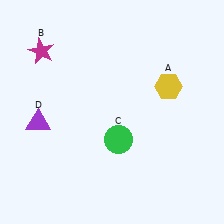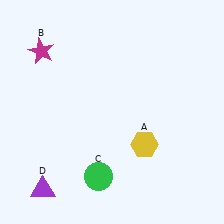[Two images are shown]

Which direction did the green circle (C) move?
The green circle (C) moved down.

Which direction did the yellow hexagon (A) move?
The yellow hexagon (A) moved down.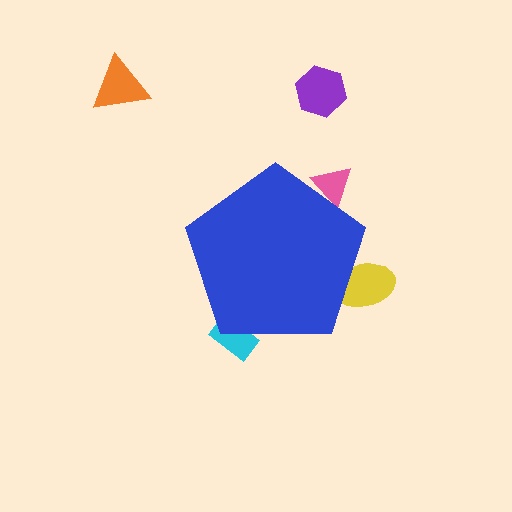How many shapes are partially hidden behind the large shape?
3 shapes are partially hidden.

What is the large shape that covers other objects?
A blue pentagon.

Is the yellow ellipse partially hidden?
Yes, the yellow ellipse is partially hidden behind the blue pentagon.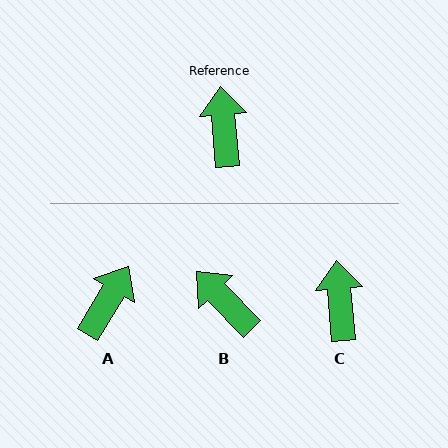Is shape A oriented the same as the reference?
No, it is off by about 37 degrees.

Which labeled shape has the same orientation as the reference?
C.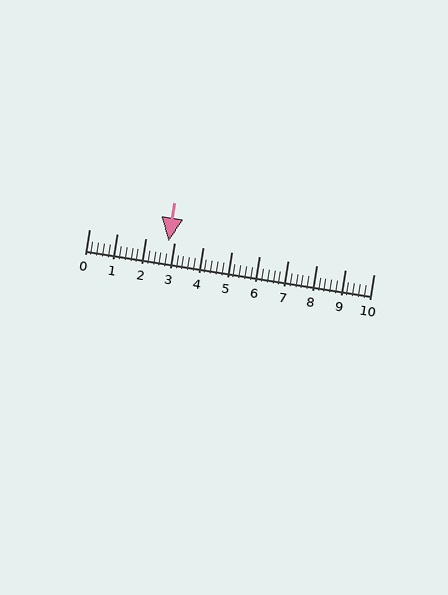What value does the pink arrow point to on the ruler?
The pink arrow points to approximately 2.8.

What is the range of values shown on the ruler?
The ruler shows values from 0 to 10.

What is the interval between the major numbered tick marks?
The major tick marks are spaced 1 units apart.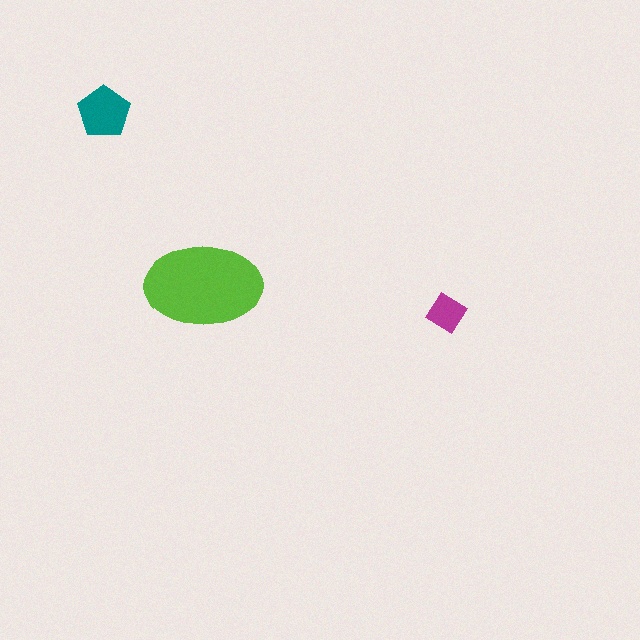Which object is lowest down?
The magenta diamond is bottommost.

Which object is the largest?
The lime ellipse.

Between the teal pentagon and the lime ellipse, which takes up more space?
The lime ellipse.